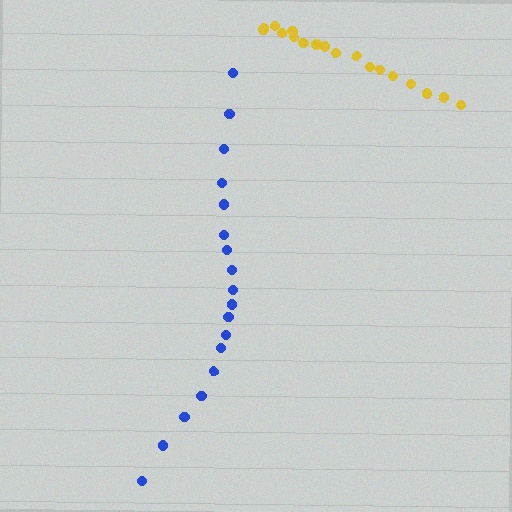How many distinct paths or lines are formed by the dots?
There are 2 distinct paths.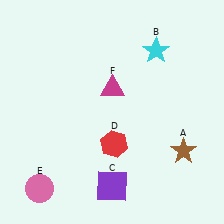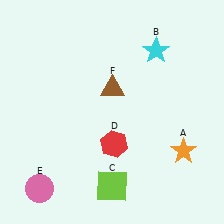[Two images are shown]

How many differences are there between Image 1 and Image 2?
There are 3 differences between the two images.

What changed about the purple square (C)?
In Image 1, C is purple. In Image 2, it changed to lime.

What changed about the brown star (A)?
In Image 1, A is brown. In Image 2, it changed to orange.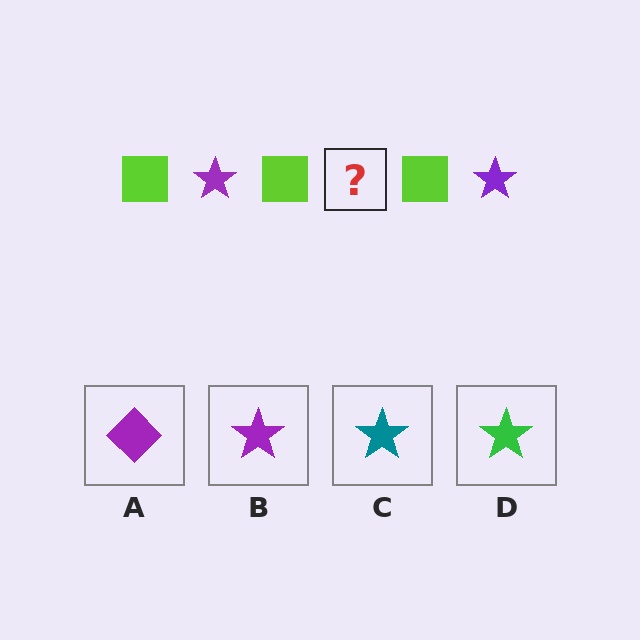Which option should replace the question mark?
Option B.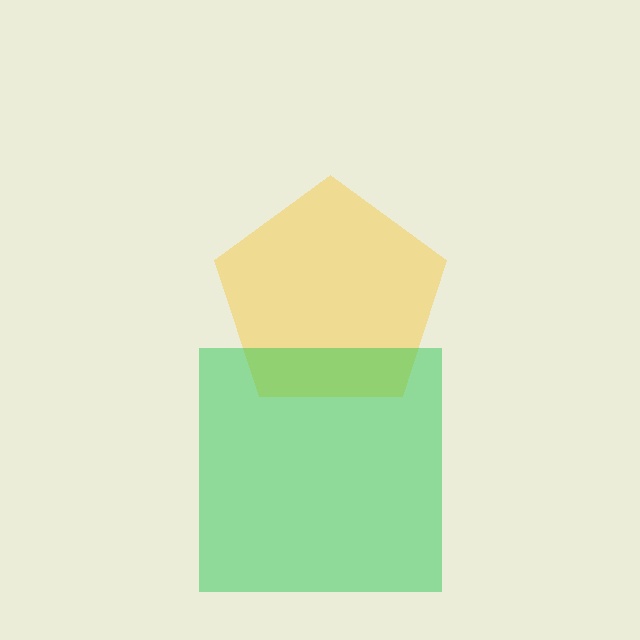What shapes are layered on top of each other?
The layered shapes are: a yellow pentagon, a green square.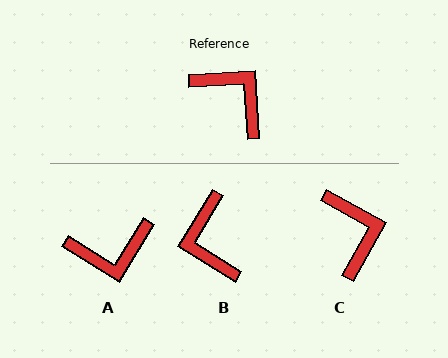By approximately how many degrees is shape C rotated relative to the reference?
Approximately 33 degrees clockwise.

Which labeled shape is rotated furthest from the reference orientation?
B, about 145 degrees away.